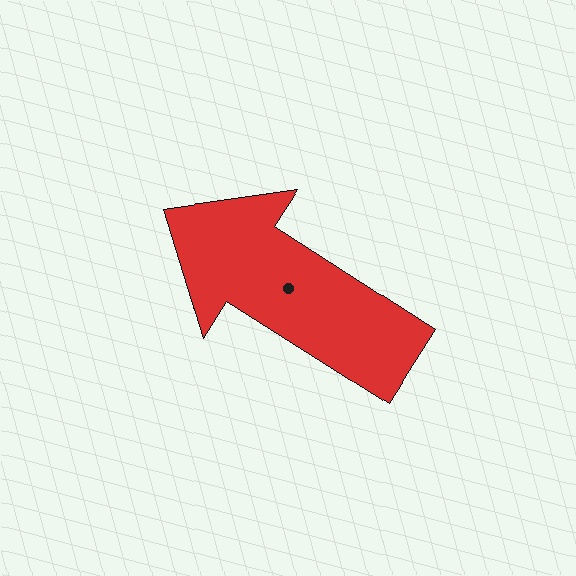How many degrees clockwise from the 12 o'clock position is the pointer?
Approximately 303 degrees.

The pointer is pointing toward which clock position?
Roughly 10 o'clock.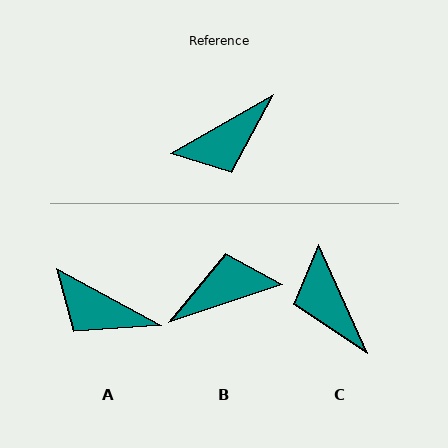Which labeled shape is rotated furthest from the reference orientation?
B, about 169 degrees away.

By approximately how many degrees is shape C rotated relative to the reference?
Approximately 95 degrees clockwise.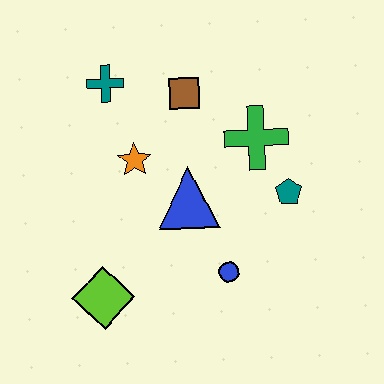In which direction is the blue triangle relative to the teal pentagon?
The blue triangle is to the left of the teal pentagon.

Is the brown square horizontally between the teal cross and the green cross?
Yes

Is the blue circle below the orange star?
Yes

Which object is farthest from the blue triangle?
The teal cross is farthest from the blue triangle.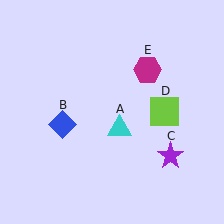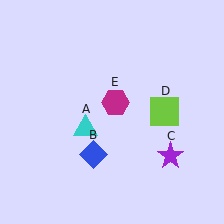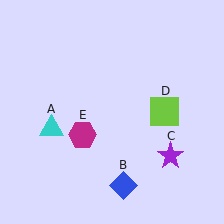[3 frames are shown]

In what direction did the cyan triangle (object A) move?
The cyan triangle (object A) moved left.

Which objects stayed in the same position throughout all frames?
Purple star (object C) and lime square (object D) remained stationary.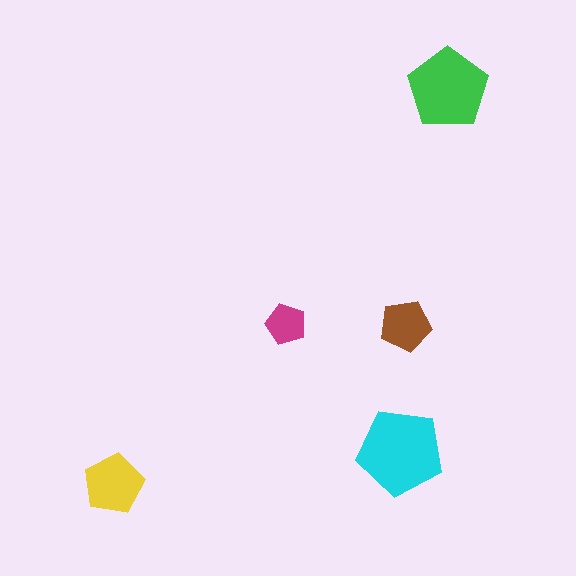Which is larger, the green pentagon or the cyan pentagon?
The cyan one.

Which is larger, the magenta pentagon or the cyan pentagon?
The cyan one.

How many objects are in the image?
There are 5 objects in the image.